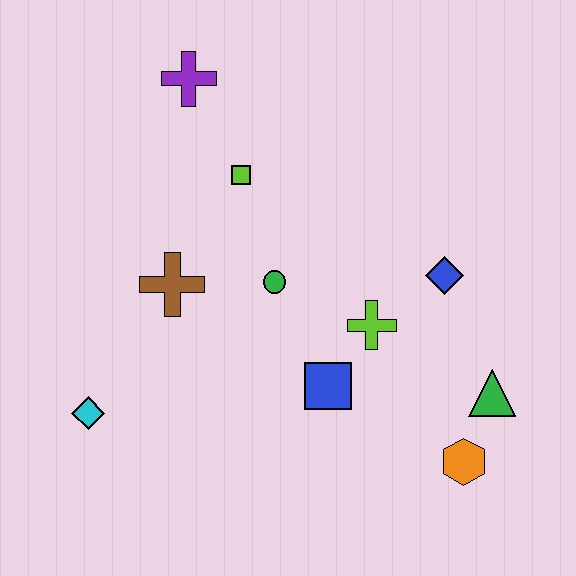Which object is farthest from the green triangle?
The purple cross is farthest from the green triangle.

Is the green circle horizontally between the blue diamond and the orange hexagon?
No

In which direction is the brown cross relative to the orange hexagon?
The brown cross is to the left of the orange hexagon.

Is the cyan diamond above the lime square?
No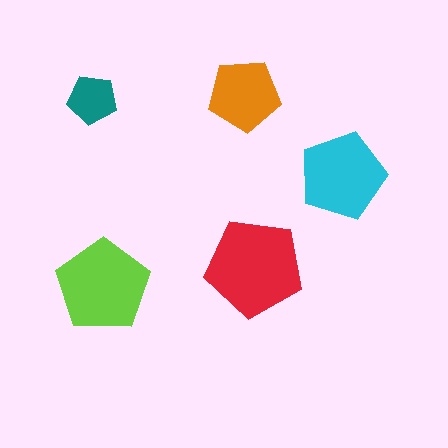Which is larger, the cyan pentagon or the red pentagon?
The red one.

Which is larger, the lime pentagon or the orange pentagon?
The lime one.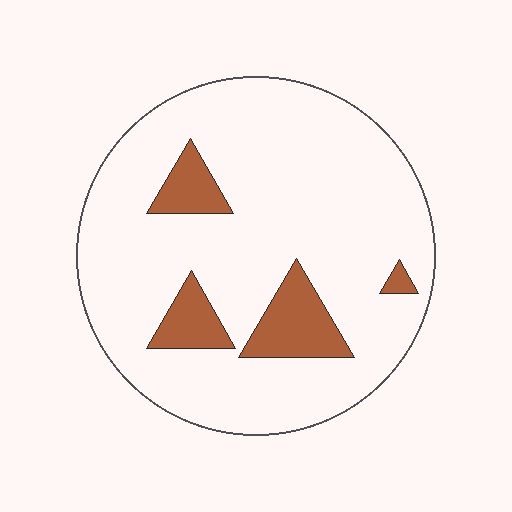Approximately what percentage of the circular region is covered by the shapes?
Approximately 15%.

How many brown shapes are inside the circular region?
4.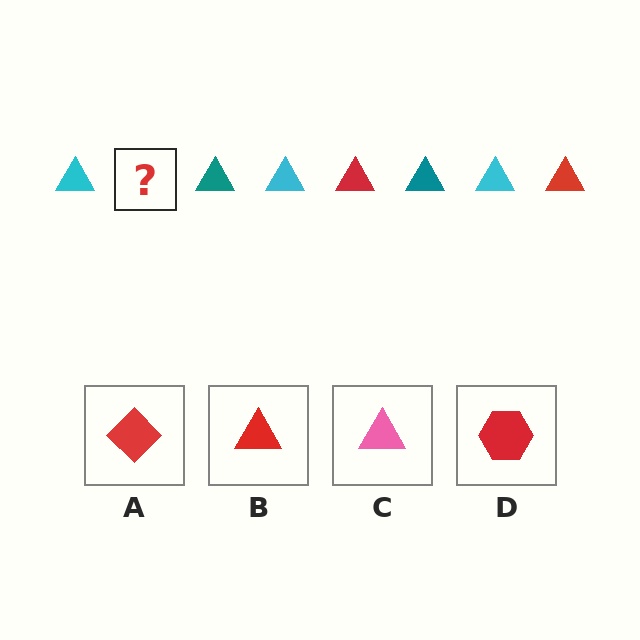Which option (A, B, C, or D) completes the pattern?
B.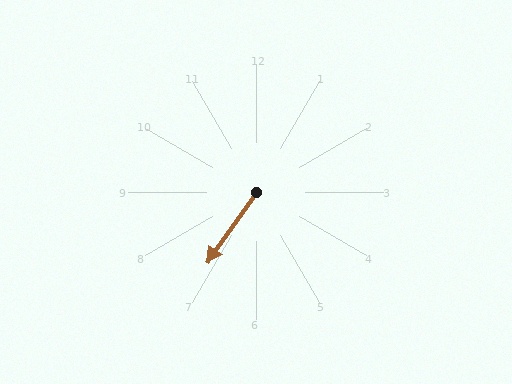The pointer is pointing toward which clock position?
Roughly 7 o'clock.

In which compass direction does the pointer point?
Southwest.